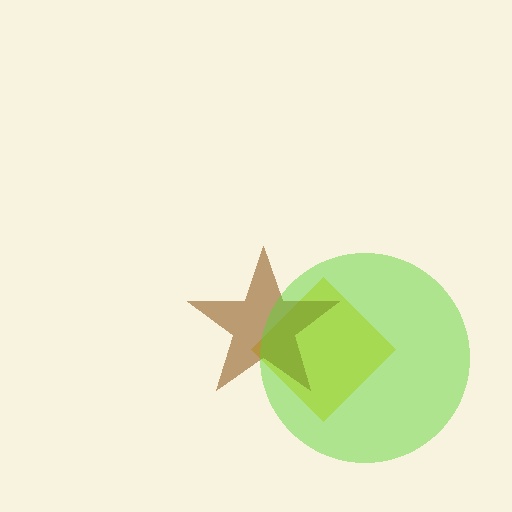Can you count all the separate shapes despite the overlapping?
Yes, there are 3 separate shapes.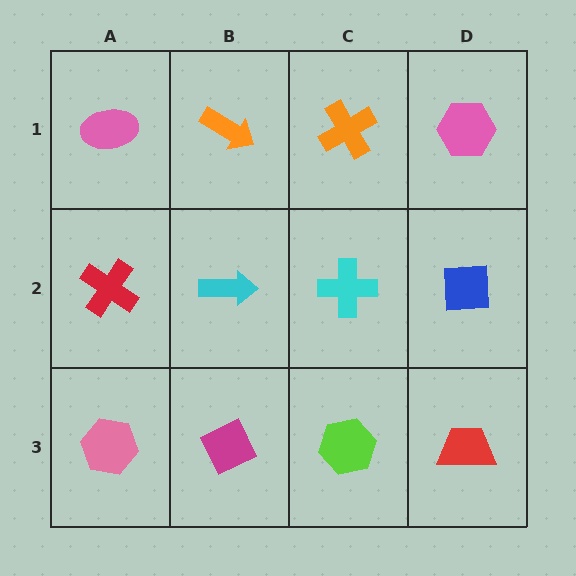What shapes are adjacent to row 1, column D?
A blue square (row 2, column D), an orange cross (row 1, column C).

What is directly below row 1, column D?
A blue square.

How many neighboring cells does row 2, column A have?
3.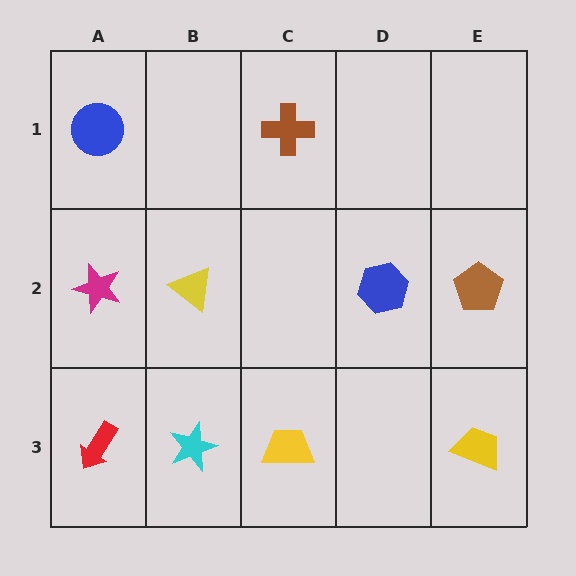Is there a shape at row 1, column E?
No, that cell is empty.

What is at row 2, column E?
A brown pentagon.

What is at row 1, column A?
A blue circle.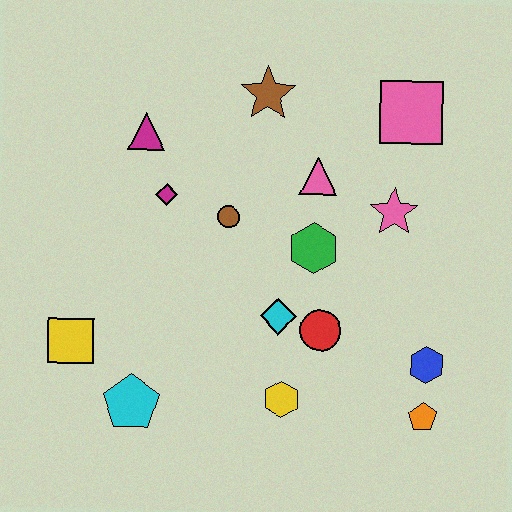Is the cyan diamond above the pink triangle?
No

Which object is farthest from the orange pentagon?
The magenta triangle is farthest from the orange pentagon.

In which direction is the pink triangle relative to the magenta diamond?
The pink triangle is to the right of the magenta diamond.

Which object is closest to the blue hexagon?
The orange pentagon is closest to the blue hexagon.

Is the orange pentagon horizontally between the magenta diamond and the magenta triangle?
No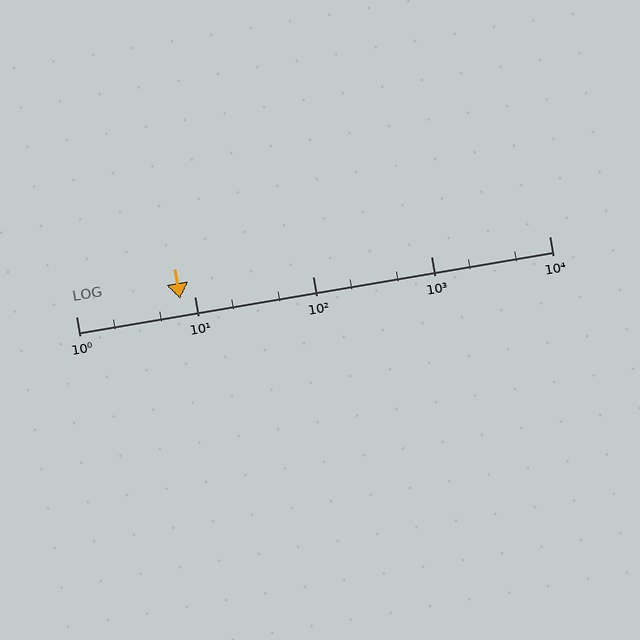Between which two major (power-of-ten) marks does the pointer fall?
The pointer is between 1 and 10.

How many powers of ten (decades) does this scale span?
The scale spans 4 decades, from 1 to 10000.